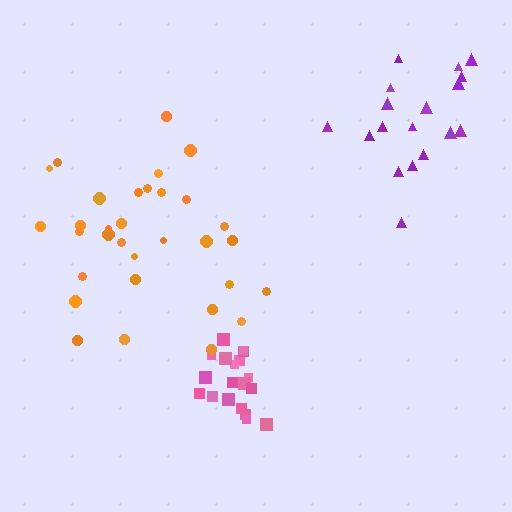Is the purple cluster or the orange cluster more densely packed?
Purple.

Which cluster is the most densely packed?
Pink.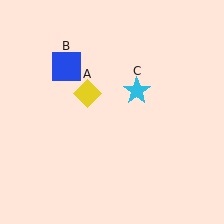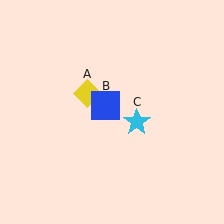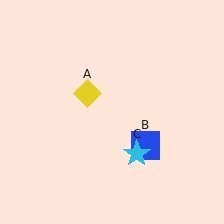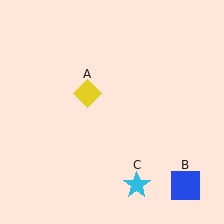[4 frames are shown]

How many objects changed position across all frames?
2 objects changed position: blue square (object B), cyan star (object C).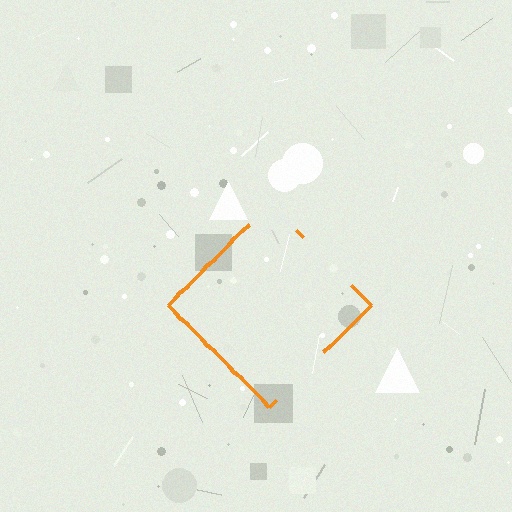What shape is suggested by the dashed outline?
The dashed outline suggests a diamond.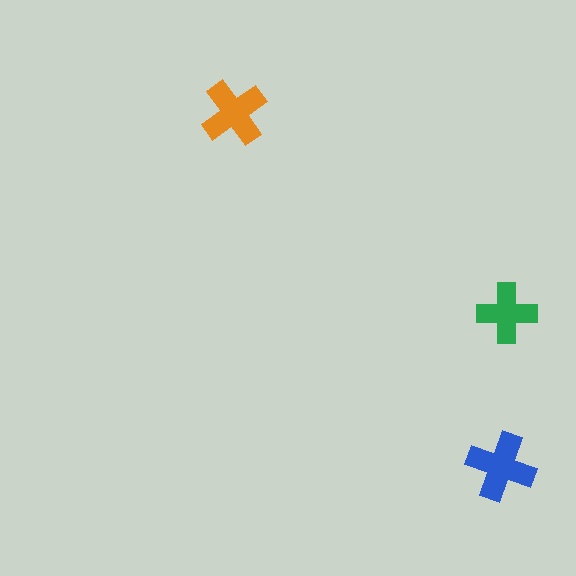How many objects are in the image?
There are 3 objects in the image.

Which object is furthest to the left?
The orange cross is leftmost.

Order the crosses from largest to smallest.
the blue one, the orange one, the green one.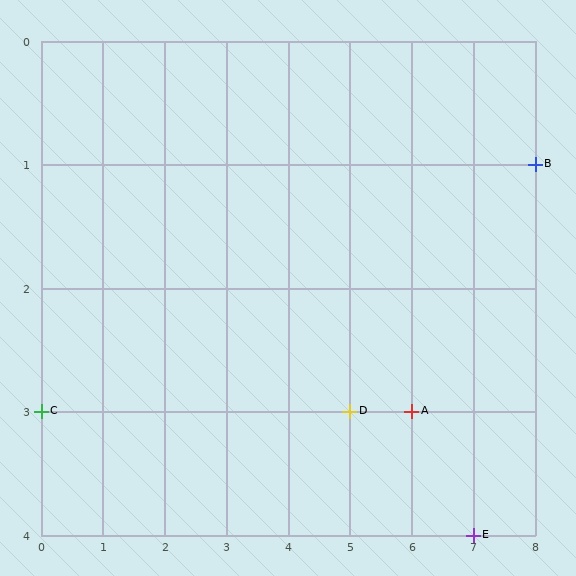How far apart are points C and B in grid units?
Points C and B are 8 columns and 2 rows apart (about 8.2 grid units diagonally).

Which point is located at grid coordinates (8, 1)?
Point B is at (8, 1).